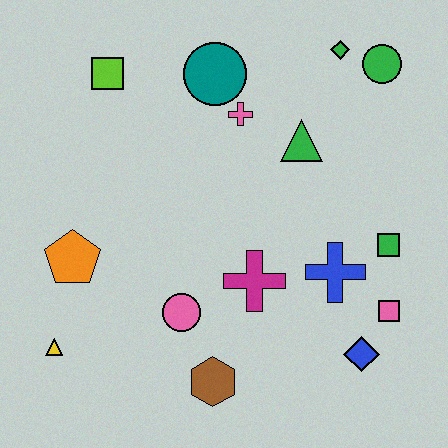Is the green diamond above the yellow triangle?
Yes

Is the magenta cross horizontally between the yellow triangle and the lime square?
No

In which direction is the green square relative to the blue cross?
The green square is to the right of the blue cross.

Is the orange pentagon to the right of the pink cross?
No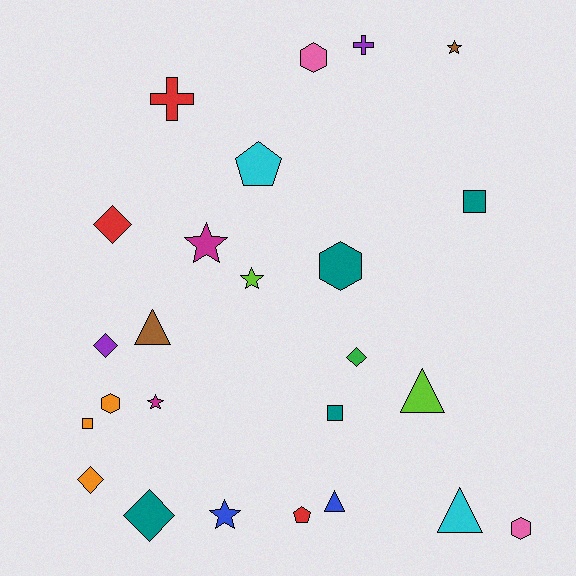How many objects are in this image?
There are 25 objects.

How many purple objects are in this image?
There are 2 purple objects.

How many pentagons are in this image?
There are 2 pentagons.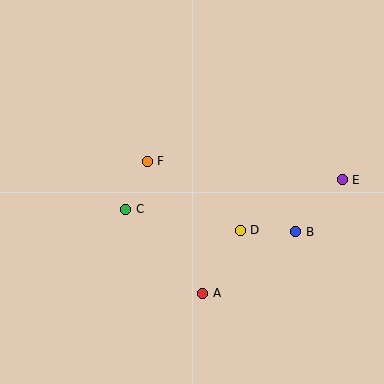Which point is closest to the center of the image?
Point F at (147, 161) is closest to the center.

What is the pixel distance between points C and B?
The distance between C and B is 172 pixels.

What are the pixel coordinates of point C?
Point C is at (126, 209).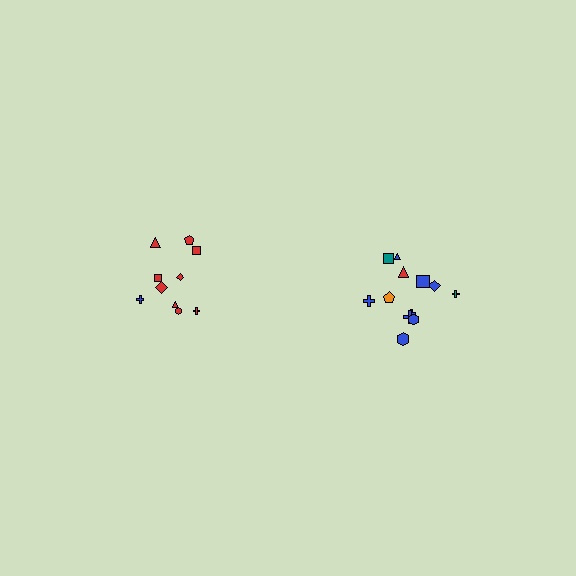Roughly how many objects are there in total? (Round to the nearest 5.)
Roughly 20 objects in total.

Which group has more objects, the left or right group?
The right group.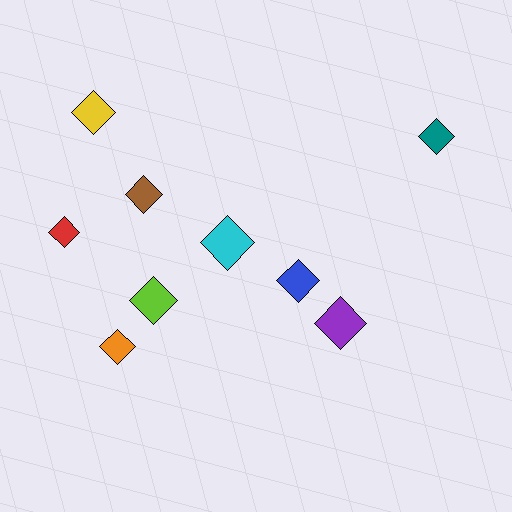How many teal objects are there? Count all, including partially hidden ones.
There is 1 teal object.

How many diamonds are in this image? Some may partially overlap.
There are 9 diamonds.